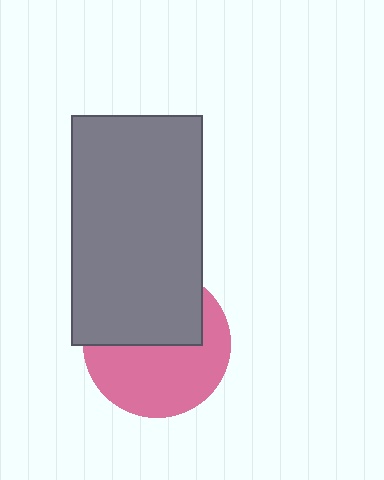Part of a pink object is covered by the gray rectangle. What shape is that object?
It is a circle.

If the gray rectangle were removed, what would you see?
You would see the complete pink circle.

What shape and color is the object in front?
The object in front is a gray rectangle.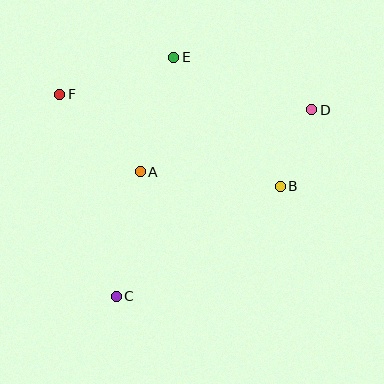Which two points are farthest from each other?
Points C and D are farthest from each other.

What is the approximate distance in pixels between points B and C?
The distance between B and C is approximately 198 pixels.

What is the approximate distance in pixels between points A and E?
The distance between A and E is approximately 119 pixels.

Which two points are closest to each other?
Points B and D are closest to each other.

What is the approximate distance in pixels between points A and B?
The distance between A and B is approximately 141 pixels.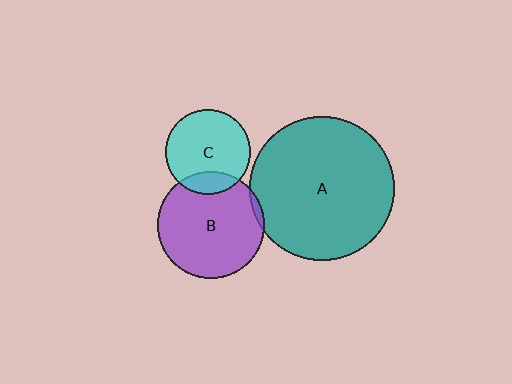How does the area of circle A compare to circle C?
Approximately 2.9 times.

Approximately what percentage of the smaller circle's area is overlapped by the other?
Approximately 5%.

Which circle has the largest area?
Circle A (teal).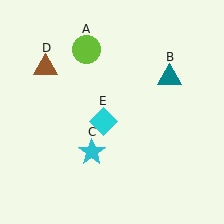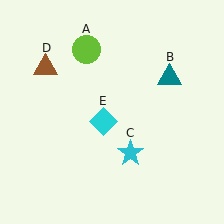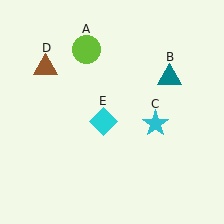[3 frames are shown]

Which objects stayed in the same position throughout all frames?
Lime circle (object A) and teal triangle (object B) and brown triangle (object D) and cyan diamond (object E) remained stationary.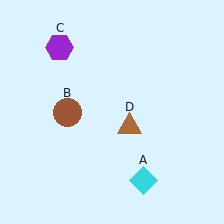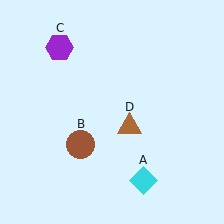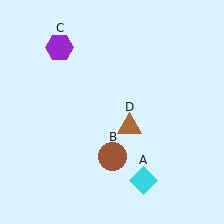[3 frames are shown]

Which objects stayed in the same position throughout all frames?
Cyan diamond (object A) and purple hexagon (object C) and brown triangle (object D) remained stationary.